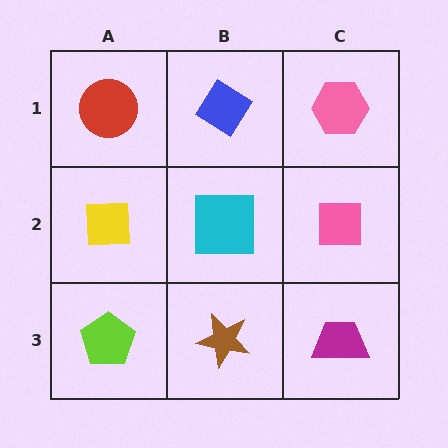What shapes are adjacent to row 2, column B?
A blue diamond (row 1, column B), a brown star (row 3, column B), a yellow square (row 2, column A), a pink square (row 2, column C).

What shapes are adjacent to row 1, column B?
A cyan square (row 2, column B), a red circle (row 1, column A), a pink hexagon (row 1, column C).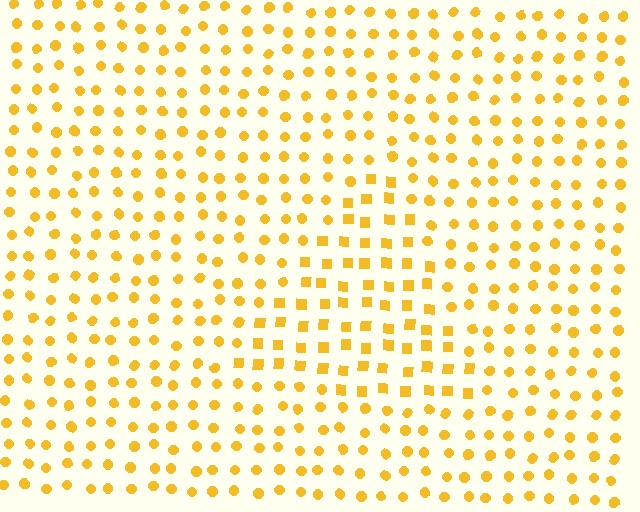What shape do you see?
I see a triangle.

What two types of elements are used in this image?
The image uses squares inside the triangle region and circles outside it.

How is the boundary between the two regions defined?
The boundary is defined by a change in element shape: squares inside vs. circles outside. All elements share the same color and spacing.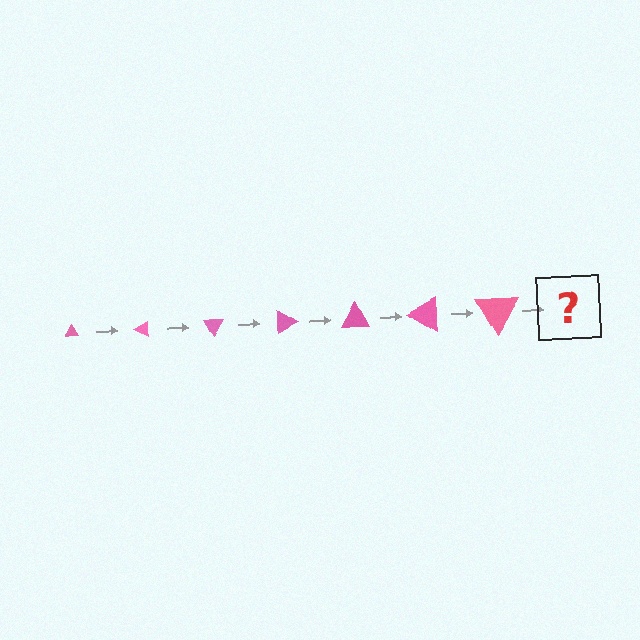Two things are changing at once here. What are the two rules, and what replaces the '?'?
The two rules are that the triangle grows larger each step and it rotates 30 degrees each step. The '?' should be a triangle, larger than the previous one and rotated 210 degrees from the start.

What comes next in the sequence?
The next element should be a triangle, larger than the previous one and rotated 210 degrees from the start.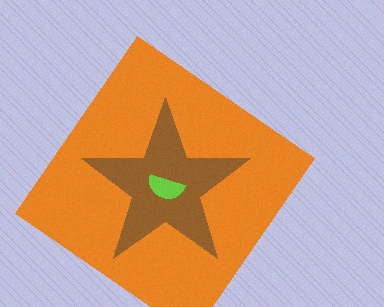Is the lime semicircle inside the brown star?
Yes.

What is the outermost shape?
The orange diamond.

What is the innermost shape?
The lime semicircle.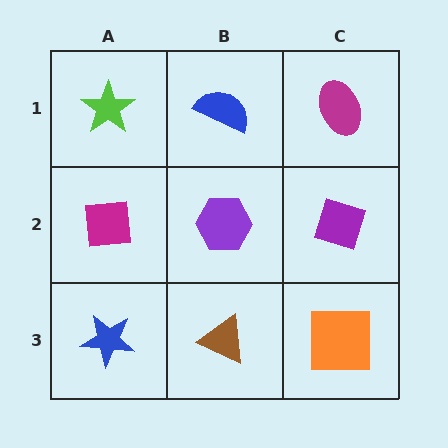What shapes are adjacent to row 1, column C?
A purple diamond (row 2, column C), a blue semicircle (row 1, column B).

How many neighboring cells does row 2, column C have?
3.